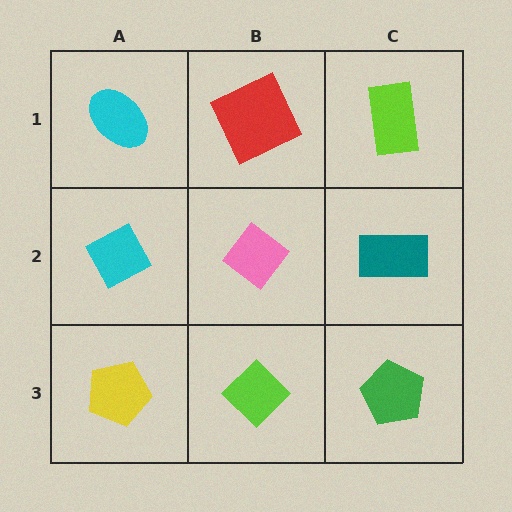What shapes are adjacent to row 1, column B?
A pink diamond (row 2, column B), a cyan ellipse (row 1, column A), a lime rectangle (row 1, column C).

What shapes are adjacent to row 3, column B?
A pink diamond (row 2, column B), a yellow pentagon (row 3, column A), a green pentagon (row 3, column C).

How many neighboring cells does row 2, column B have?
4.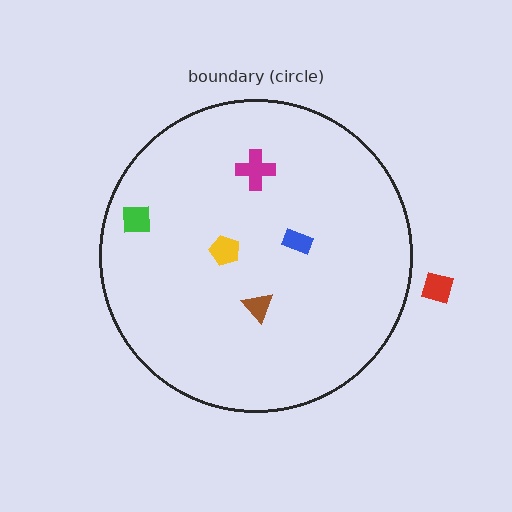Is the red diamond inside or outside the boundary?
Outside.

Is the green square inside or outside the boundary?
Inside.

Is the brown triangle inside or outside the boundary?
Inside.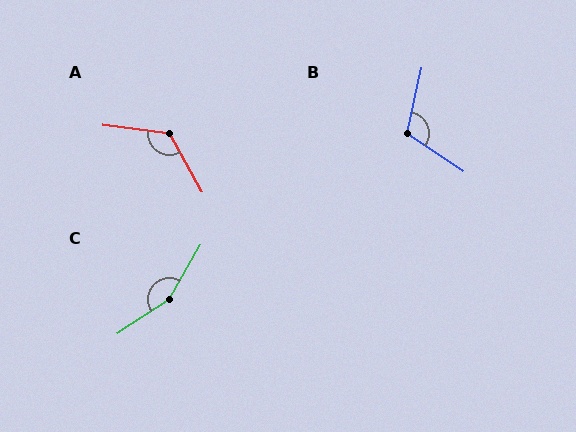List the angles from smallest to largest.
B (111°), A (127°), C (153°).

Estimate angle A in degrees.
Approximately 127 degrees.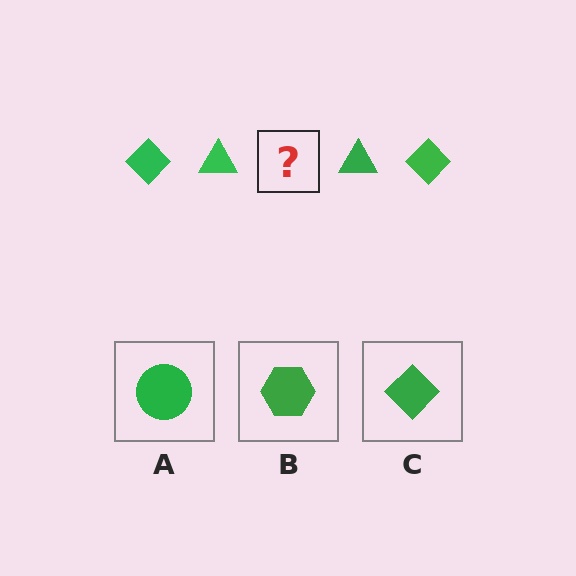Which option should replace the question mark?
Option C.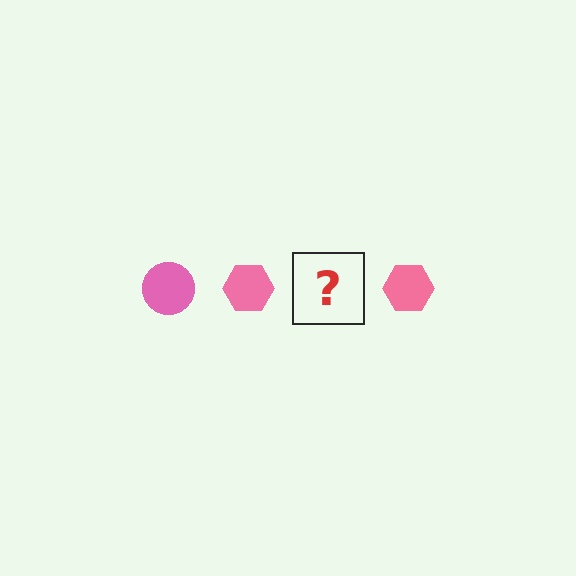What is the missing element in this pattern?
The missing element is a pink circle.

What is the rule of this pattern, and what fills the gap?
The rule is that the pattern cycles through circle, hexagon shapes in pink. The gap should be filled with a pink circle.